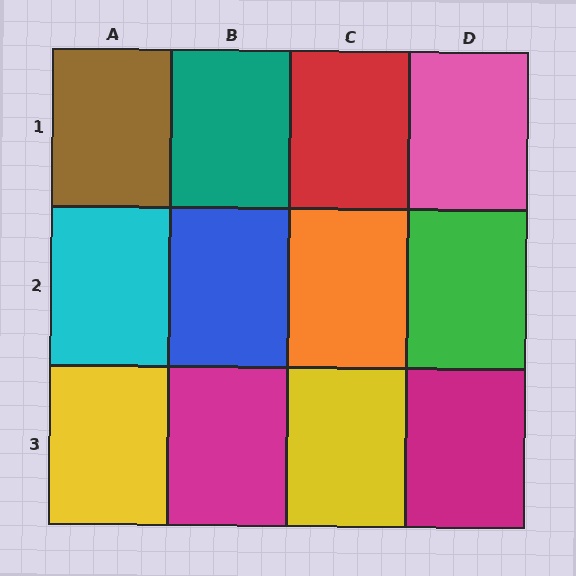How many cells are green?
1 cell is green.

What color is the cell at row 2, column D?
Green.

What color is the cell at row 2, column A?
Cyan.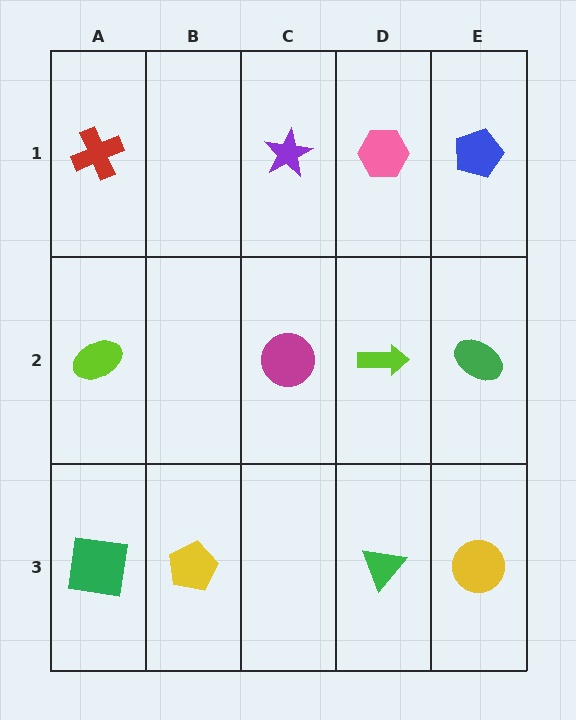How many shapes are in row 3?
4 shapes.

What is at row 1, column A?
A red cross.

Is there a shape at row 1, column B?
No, that cell is empty.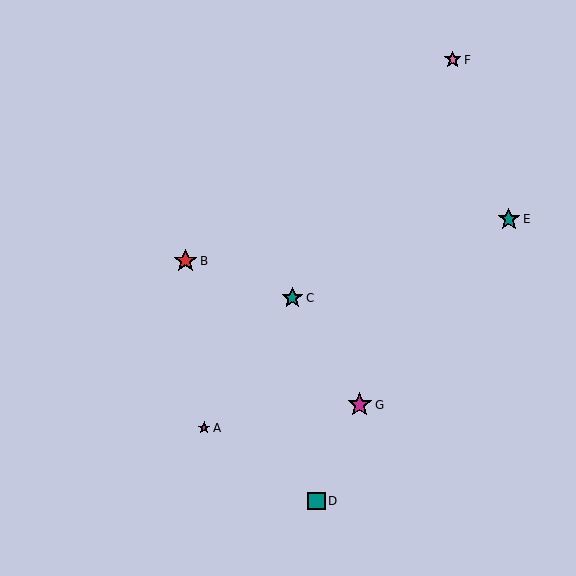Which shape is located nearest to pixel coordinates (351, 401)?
The magenta star (labeled G) at (360, 405) is nearest to that location.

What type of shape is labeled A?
Shape A is a magenta star.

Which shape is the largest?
The magenta star (labeled G) is the largest.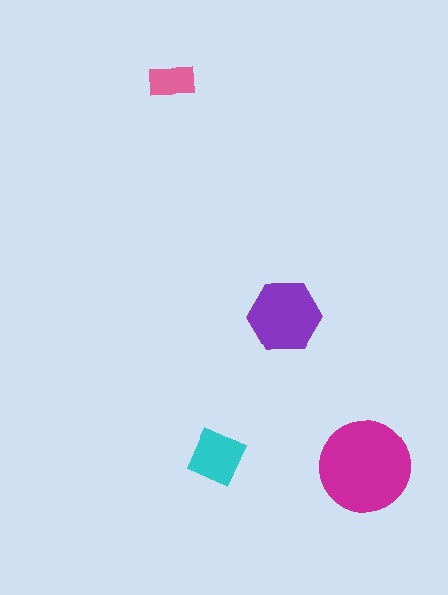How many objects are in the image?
There are 4 objects in the image.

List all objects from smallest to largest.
The pink rectangle, the cyan diamond, the purple hexagon, the magenta circle.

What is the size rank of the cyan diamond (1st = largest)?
3rd.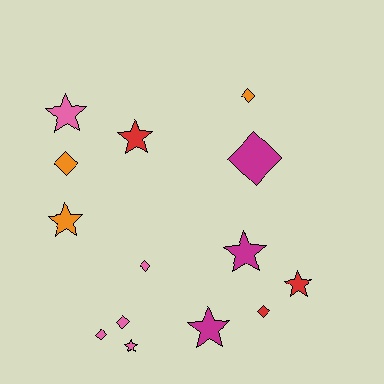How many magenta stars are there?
There are 2 magenta stars.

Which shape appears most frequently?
Diamond, with 7 objects.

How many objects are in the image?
There are 14 objects.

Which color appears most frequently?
Pink, with 5 objects.